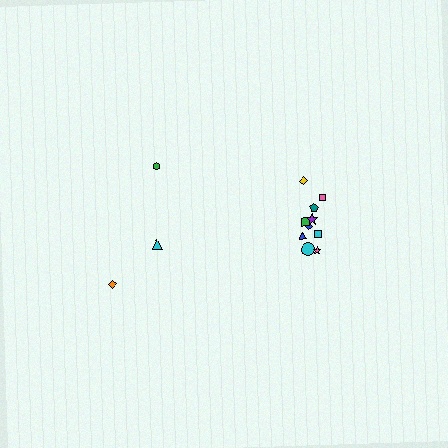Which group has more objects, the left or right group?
The right group.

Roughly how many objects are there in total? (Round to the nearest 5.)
Roughly 15 objects in total.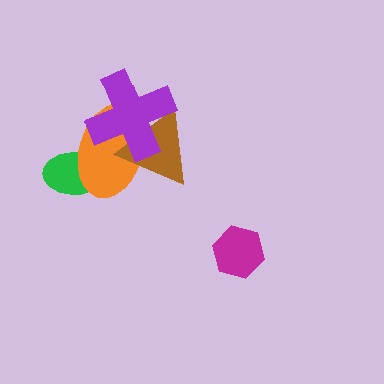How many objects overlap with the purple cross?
2 objects overlap with the purple cross.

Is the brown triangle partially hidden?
Yes, it is partially covered by another shape.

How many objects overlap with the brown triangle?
2 objects overlap with the brown triangle.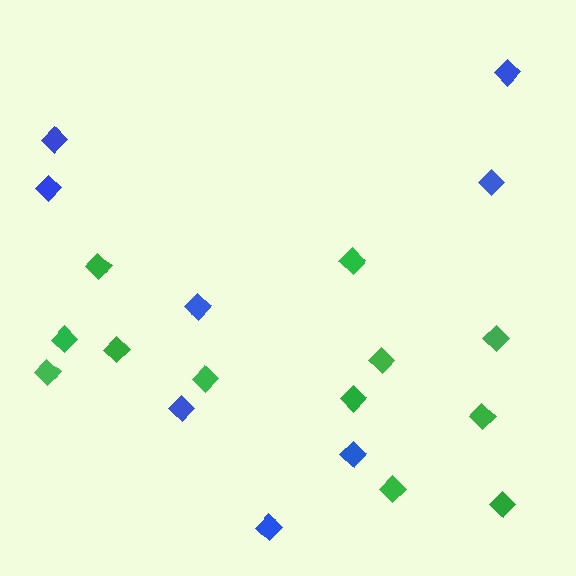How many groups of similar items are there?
There are 2 groups: one group of green diamonds (12) and one group of blue diamonds (8).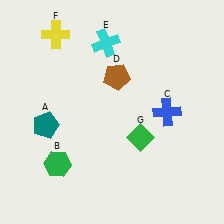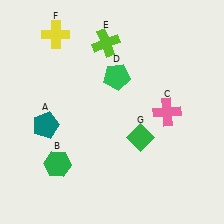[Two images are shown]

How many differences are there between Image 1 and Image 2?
There are 3 differences between the two images.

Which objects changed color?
C changed from blue to pink. D changed from brown to green. E changed from cyan to lime.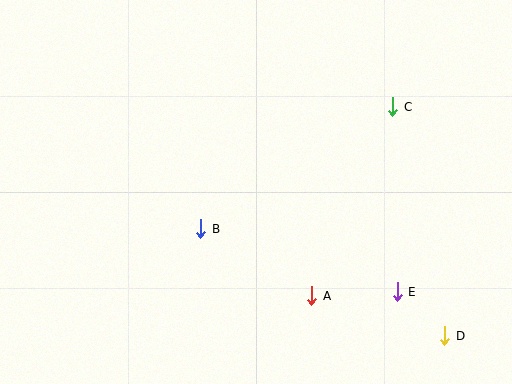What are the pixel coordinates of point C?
Point C is at (393, 107).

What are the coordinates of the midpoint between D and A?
The midpoint between D and A is at (378, 316).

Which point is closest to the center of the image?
Point B at (201, 229) is closest to the center.